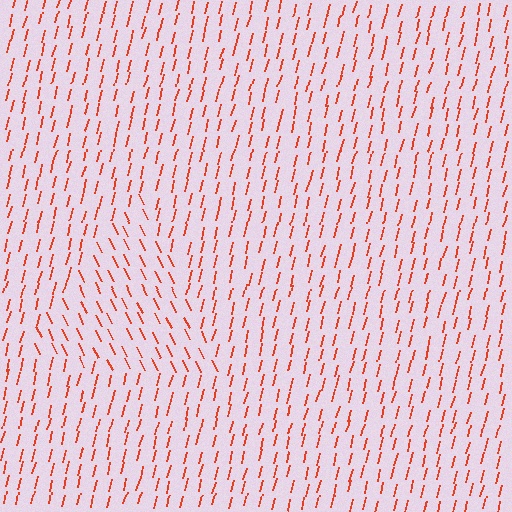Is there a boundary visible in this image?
Yes, there is a texture boundary formed by a change in line orientation.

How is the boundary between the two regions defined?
The boundary is defined purely by a change in line orientation (approximately 40 degrees difference). All lines are the same color and thickness.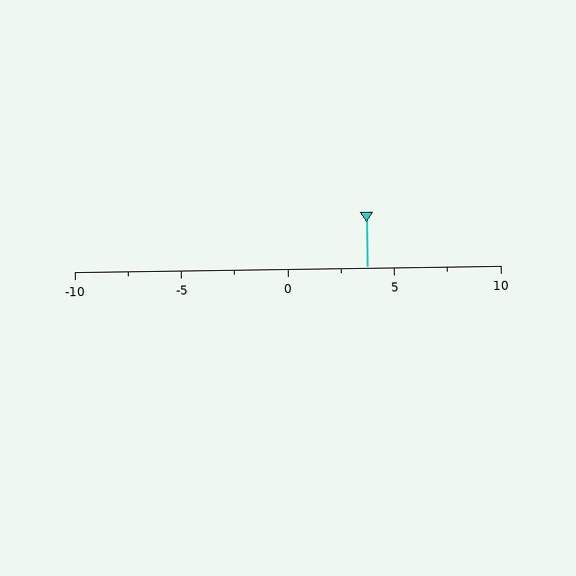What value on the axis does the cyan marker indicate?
The marker indicates approximately 3.8.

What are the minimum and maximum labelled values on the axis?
The axis runs from -10 to 10.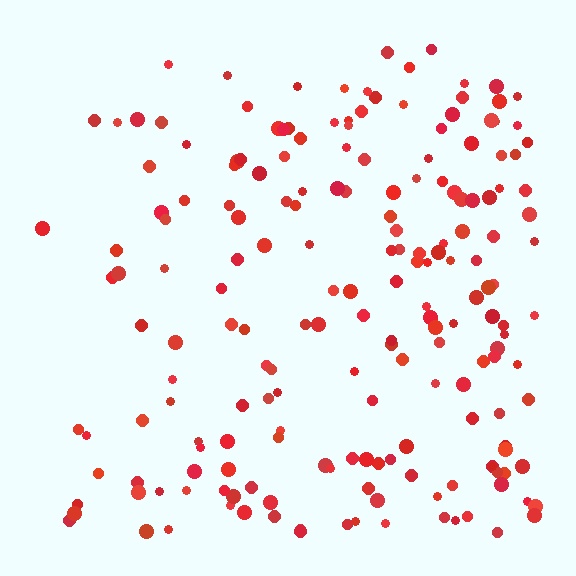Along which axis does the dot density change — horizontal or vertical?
Horizontal.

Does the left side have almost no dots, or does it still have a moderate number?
Still a moderate number, just noticeably fewer than the right.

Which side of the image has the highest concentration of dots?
The right.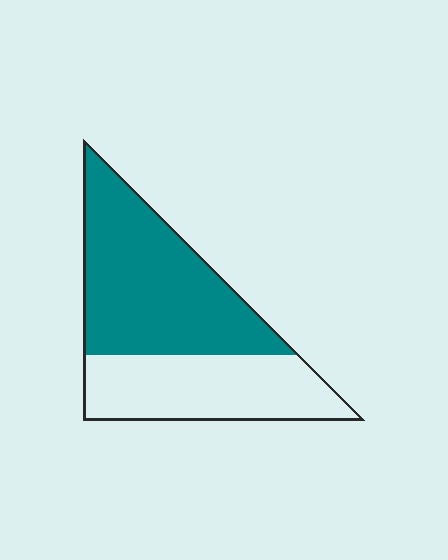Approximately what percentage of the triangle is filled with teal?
Approximately 60%.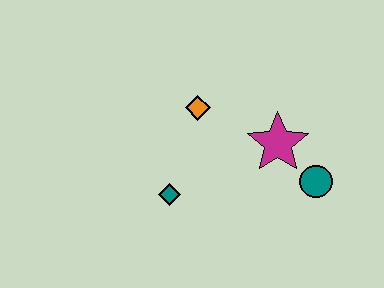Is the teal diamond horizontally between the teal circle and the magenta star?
No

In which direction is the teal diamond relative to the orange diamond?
The teal diamond is below the orange diamond.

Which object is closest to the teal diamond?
The orange diamond is closest to the teal diamond.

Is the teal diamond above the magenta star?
No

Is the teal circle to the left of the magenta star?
No